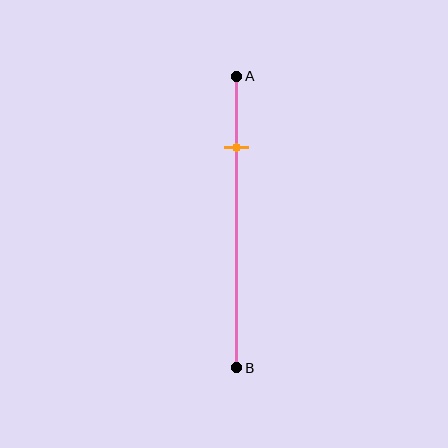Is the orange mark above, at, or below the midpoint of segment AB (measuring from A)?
The orange mark is above the midpoint of segment AB.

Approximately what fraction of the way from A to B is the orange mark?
The orange mark is approximately 25% of the way from A to B.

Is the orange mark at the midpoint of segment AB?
No, the mark is at about 25% from A, not at the 50% midpoint.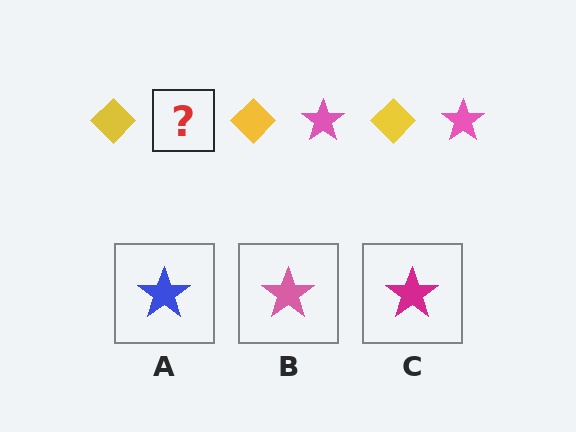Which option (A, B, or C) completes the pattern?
B.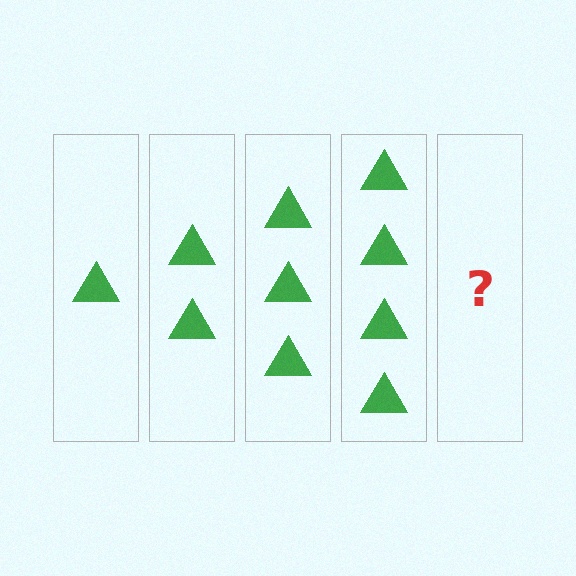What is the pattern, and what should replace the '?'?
The pattern is that each step adds one more triangle. The '?' should be 5 triangles.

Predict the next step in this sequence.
The next step is 5 triangles.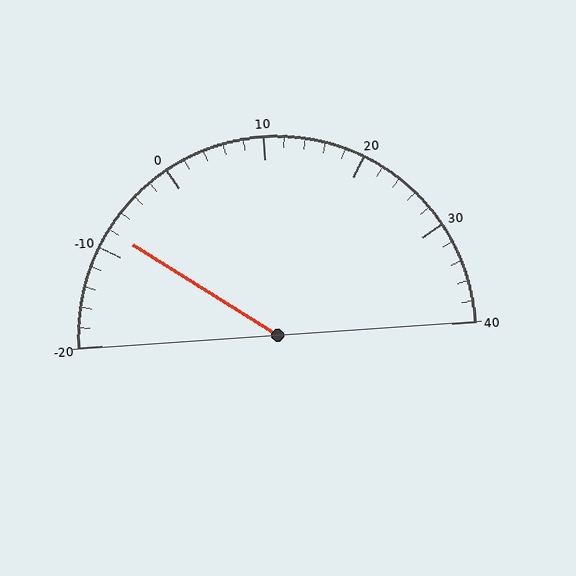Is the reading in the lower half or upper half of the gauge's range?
The reading is in the lower half of the range (-20 to 40).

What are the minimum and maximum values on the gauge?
The gauge ranges from -20 to 40.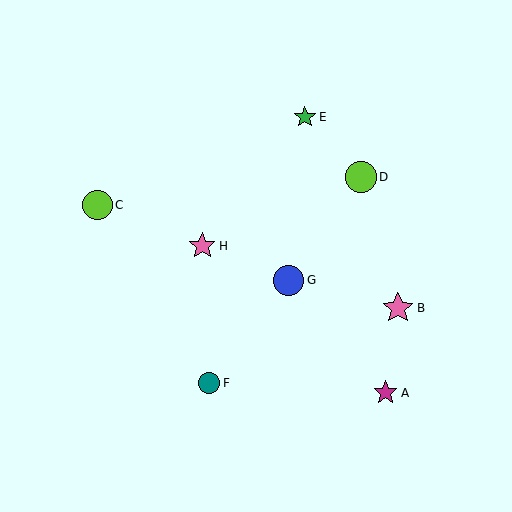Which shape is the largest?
The pink star (labeled B) is the largest.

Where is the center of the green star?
The center of the green star is at (305, 117).